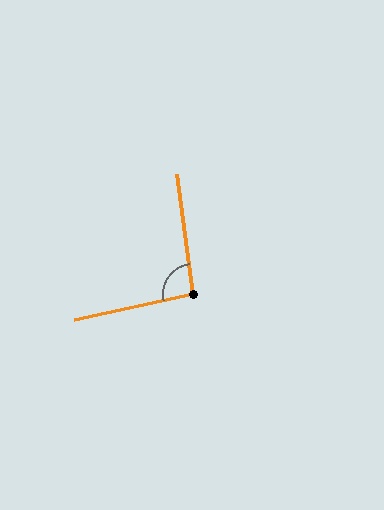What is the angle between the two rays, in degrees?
Approximately 95 degrees.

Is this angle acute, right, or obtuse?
It is approximately a right angle.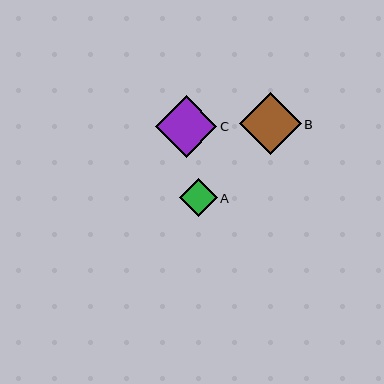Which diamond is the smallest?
Diamond A is the smallest with a size of approximately 38 pixels.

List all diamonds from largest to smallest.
From largest to smallest: B, C, A.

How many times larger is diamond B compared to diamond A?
Diamond B is approximately 1.6 times the size of diamond A.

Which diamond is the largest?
Diamond B is the largest with a size of approximately 62 pixels.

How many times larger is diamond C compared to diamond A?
Diamond C is approximately 1.6 times the size of diamond A.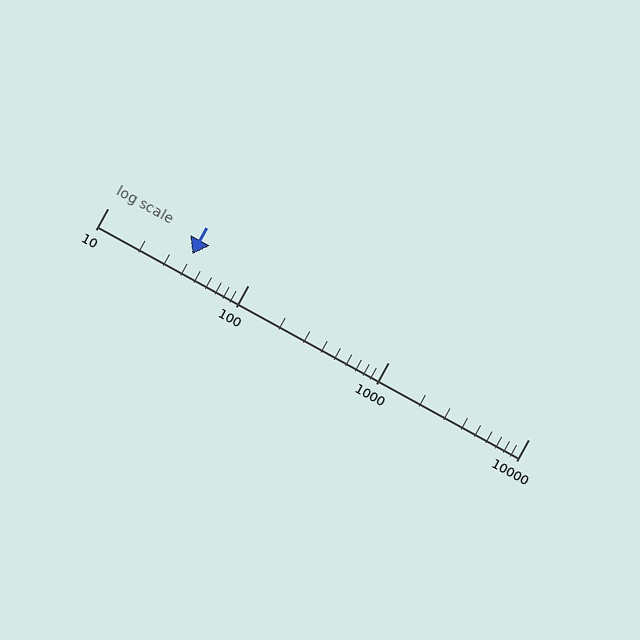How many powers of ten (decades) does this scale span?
The scale spans 3 decades, from 10 to 10000.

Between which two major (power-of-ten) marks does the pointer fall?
The pointer is between 10 and 100.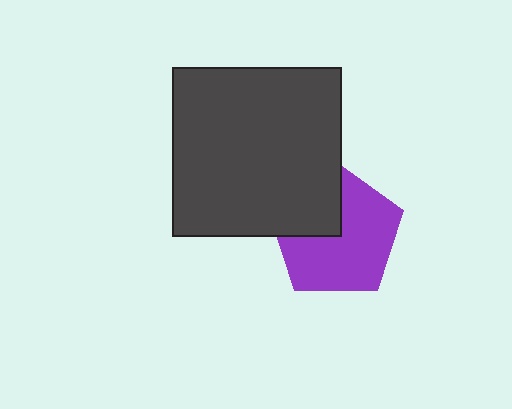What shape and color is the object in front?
The object in front is a dark gray square.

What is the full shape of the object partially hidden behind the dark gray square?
The partially hidden object is a purple pentagon.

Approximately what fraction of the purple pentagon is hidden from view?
Roughly 31% of the purple pentagon is hidden behind the dark gray square.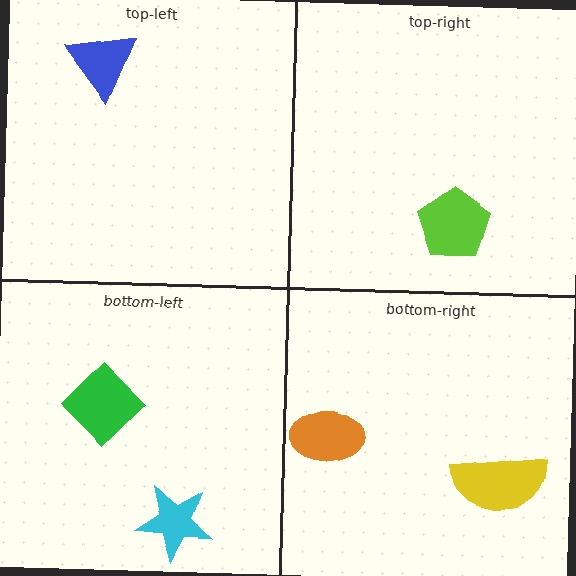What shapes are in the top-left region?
The blue triangle.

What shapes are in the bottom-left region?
The green diamond, the cyan star.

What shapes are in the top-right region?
The lime pentagon.